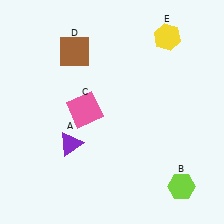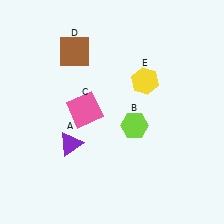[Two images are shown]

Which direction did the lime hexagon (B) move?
The lime hexagon (B) moved up.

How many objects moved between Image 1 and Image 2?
2 objects moved between the two images.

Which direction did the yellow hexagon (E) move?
The yellow hexagon (E) moved down.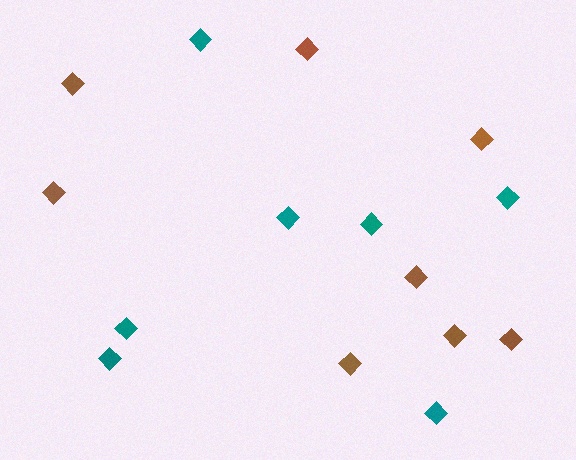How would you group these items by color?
There are 2 groups: one group of teal diamonds (7) and one group of brown diamonds (8).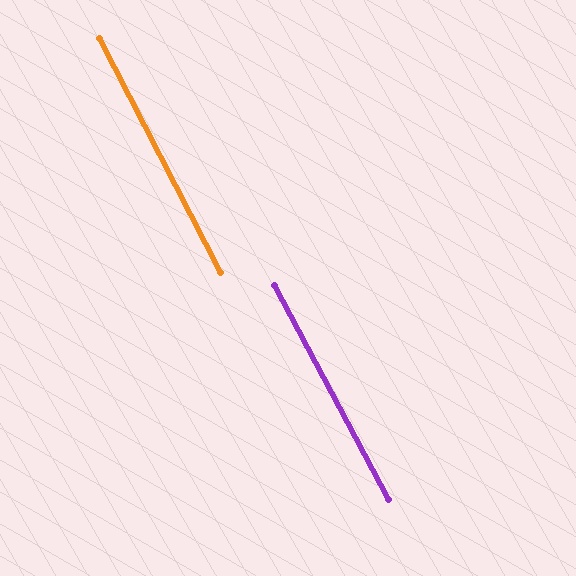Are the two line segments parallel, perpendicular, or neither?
Parallel — their directions differ by only 0.6°.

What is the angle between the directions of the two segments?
Approximately 1 degree.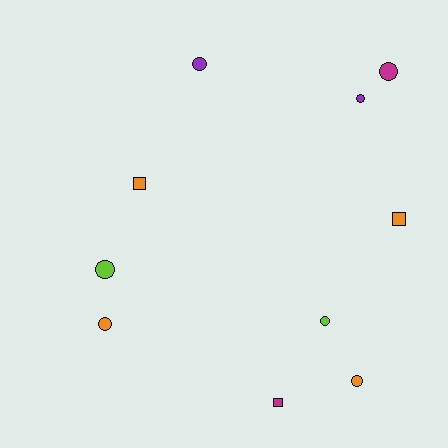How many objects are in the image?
There are 10 objects.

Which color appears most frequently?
Orange, with 4 objects.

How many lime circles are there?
There are 2 lime circles.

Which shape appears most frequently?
Circle, with 7 objects.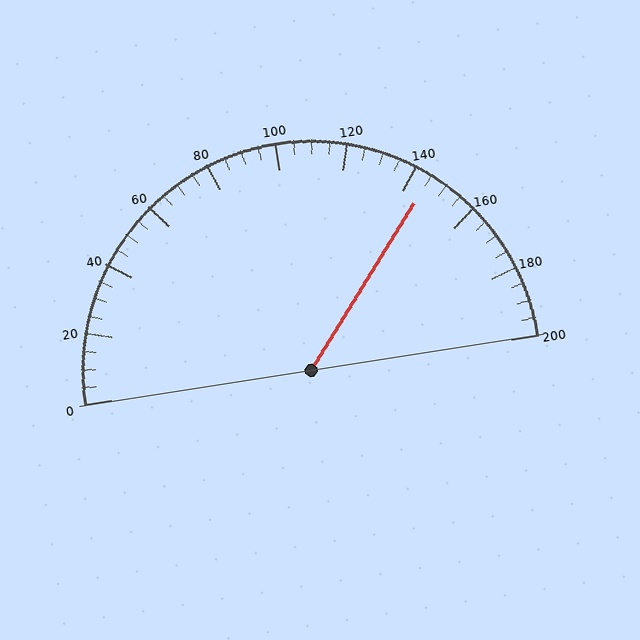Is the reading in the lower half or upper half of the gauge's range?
The reading is in the upper half of the range (0 to 200).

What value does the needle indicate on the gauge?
The needle indicates approximately 145.